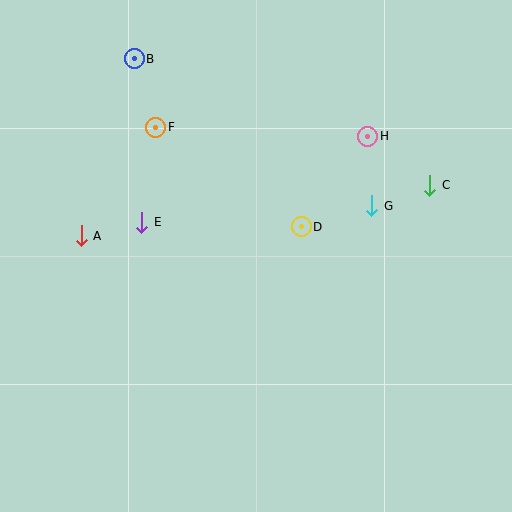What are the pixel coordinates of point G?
Point G is at (372, 206).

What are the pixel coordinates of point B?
Point B is at (134, 59).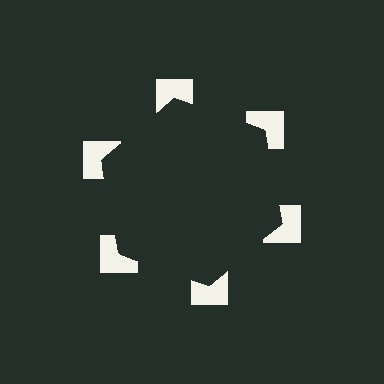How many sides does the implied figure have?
6 sides.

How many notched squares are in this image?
There are 6 — one at each vertex of the illusory hexagon.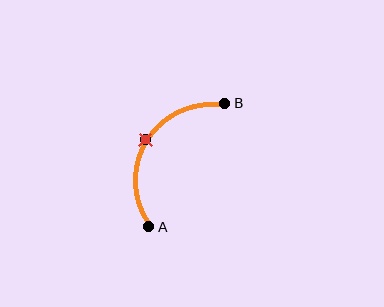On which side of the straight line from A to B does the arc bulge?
The arc bulges to the left of the straight line connecting A and B.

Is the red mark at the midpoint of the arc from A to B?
Yes. The red mark lies on the arc at equal arc-length from both A and B — it is the arc midpoint.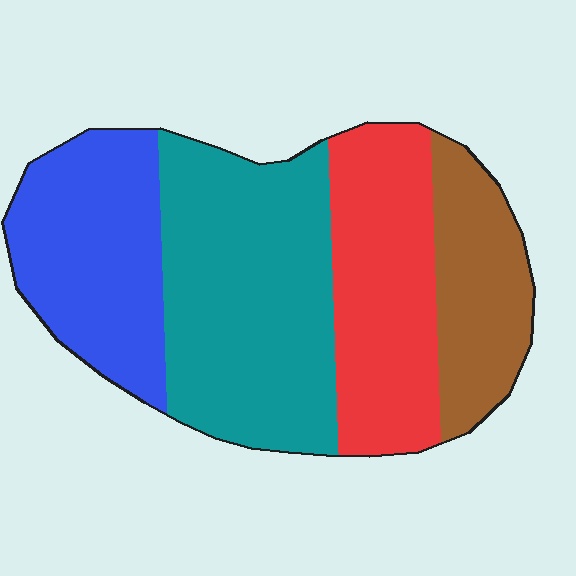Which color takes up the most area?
Teal, at roughly 35%.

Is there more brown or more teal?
Teal.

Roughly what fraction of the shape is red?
Red covers 24% of the shape.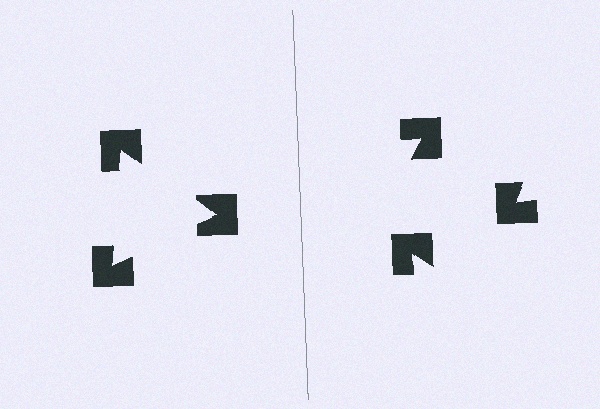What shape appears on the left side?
An illusory triangle.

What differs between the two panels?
The notched squares are positioned identically on both sides; only the wedge orientations differ. On the left they align to a triangle; on the right they are misaligned.